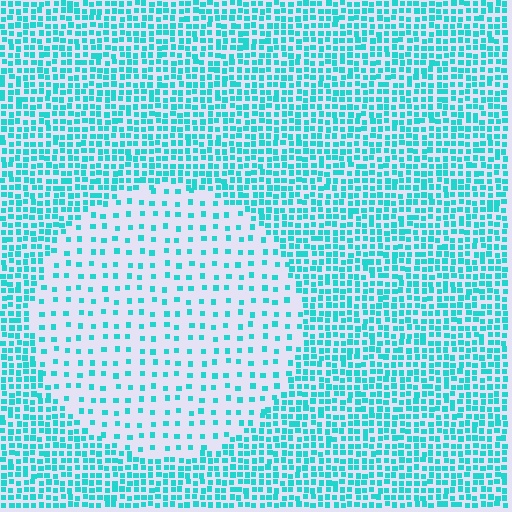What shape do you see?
I see a circle.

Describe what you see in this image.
The image contains small cyan elements arranged at two different densities. A circle-shaped region is visible where the elements are less densely packed than the surrounding area.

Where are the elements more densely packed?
The elements are more densely packed outside the circle boundary.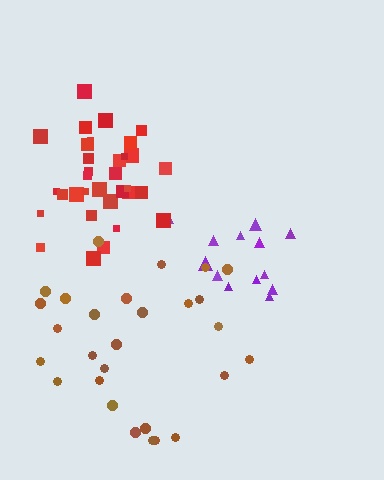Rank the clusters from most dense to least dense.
red, purple, brown.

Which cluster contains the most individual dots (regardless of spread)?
Red (33).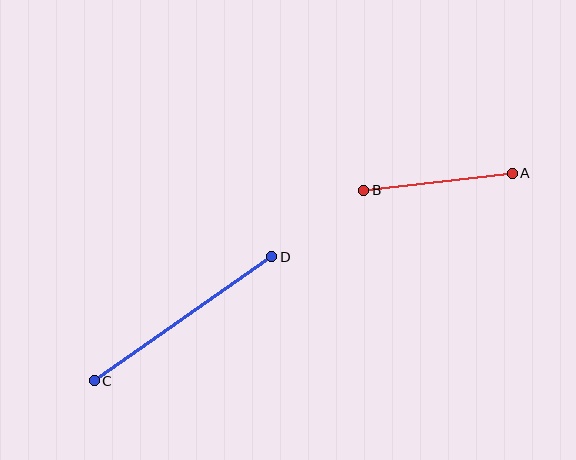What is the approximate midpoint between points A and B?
The midpoint is at approximately (438, 182) pixels.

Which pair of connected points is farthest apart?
Points C and D are farthest apart.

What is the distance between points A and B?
The distance is approximately 150 pixels.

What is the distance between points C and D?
The distance is approximately 217 pixels.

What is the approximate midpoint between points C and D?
The midpoint is at approximately (183, 319) pixels.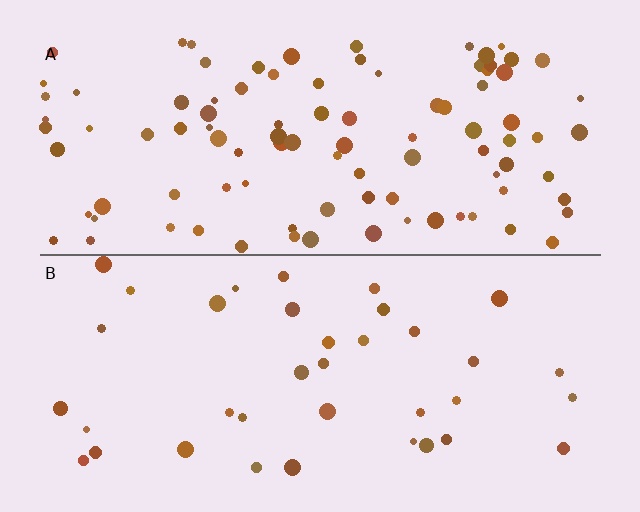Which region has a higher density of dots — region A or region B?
A (the top).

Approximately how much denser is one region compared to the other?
Approximately 2.7× — region A over region B.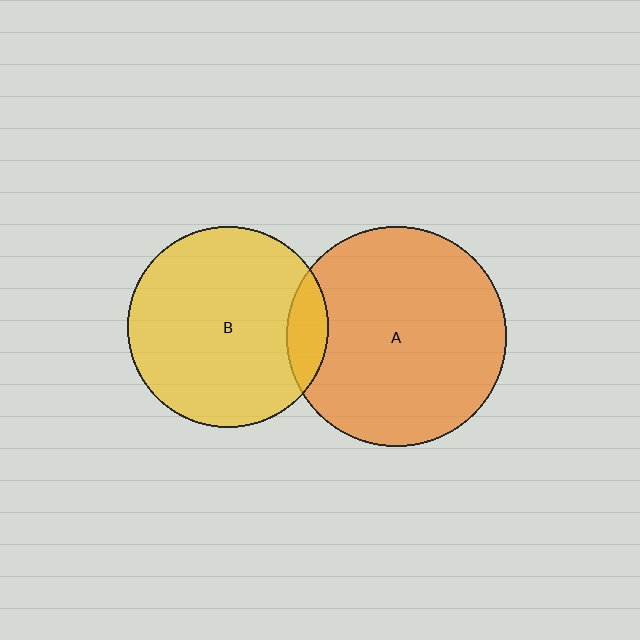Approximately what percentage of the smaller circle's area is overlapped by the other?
Approximately 10%.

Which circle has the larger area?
Circle A (orange).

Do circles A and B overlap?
Yes.